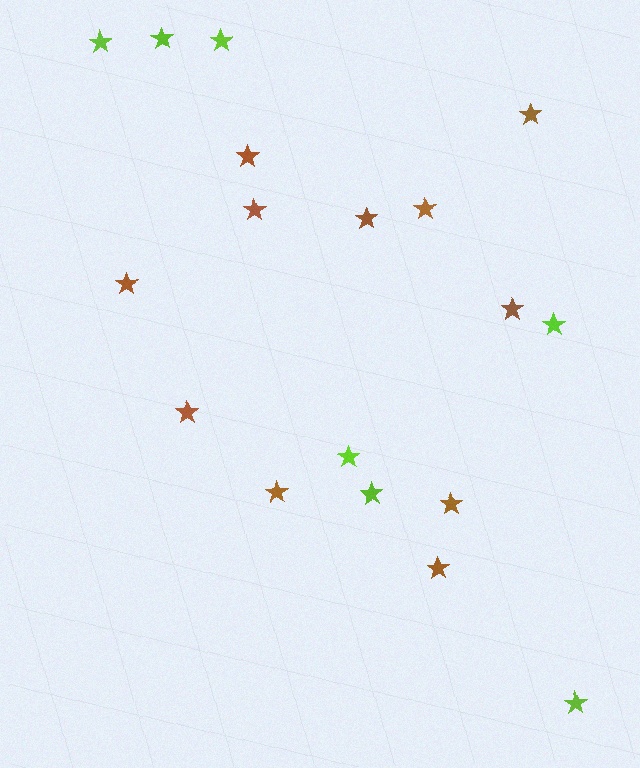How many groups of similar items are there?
There are 2 groups: one group of lime stars (7) and one group of brown stars (11).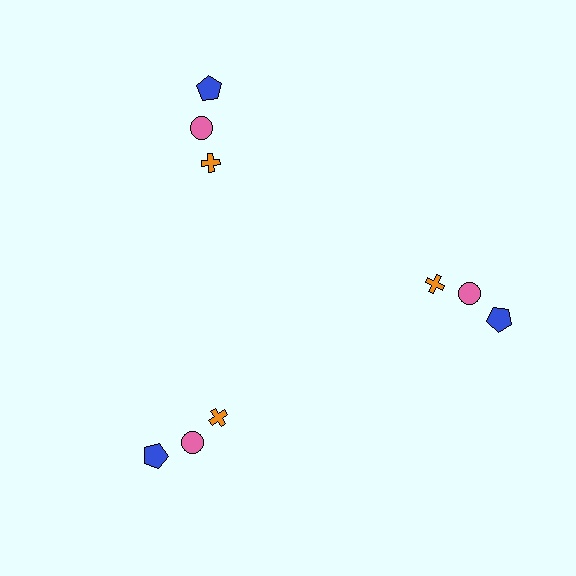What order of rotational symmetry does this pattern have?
This pattern has 3-fold rotational symmetry.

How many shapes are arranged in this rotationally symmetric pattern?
There are 9 shapes, arranged in 3 groups of 3.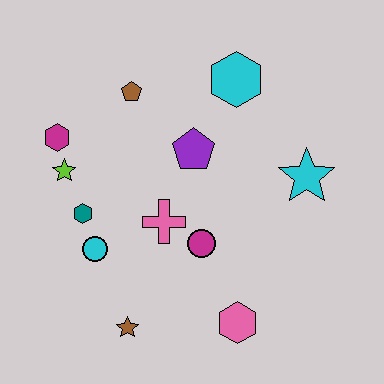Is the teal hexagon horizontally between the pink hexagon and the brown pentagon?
No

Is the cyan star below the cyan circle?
No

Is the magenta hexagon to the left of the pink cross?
Yes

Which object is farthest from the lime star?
The cyan star is farthest from the lime star.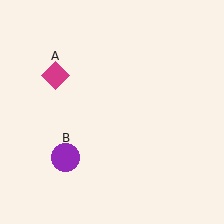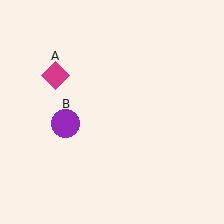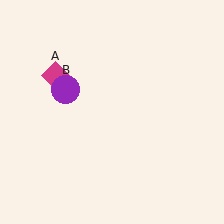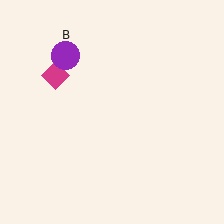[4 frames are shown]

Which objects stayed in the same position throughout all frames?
Magenta diamond (object A) remained stationary.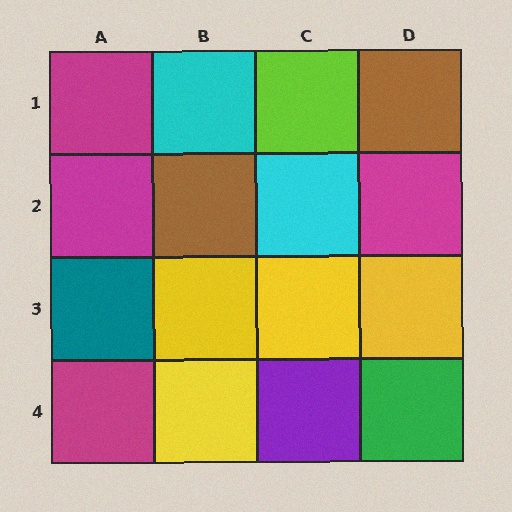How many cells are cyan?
2 cells are cyan.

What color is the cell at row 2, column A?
Magenta.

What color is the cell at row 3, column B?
Yellow.